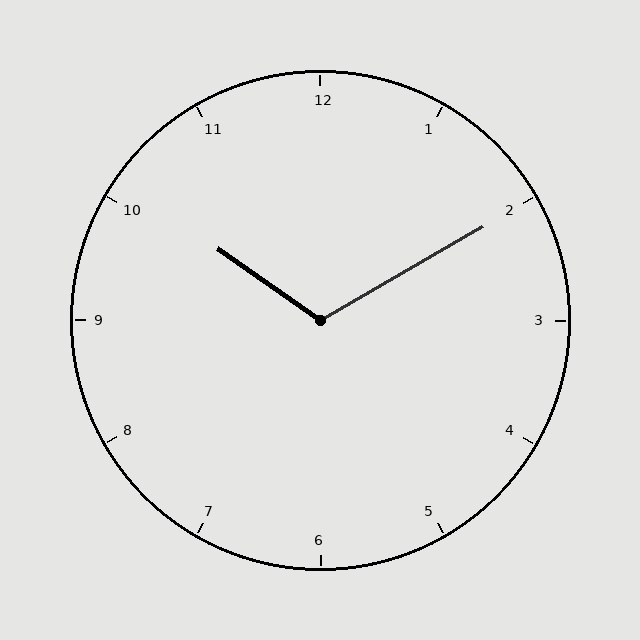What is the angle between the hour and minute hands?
Approximately 115 degrees.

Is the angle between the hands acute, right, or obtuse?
It is obtuse.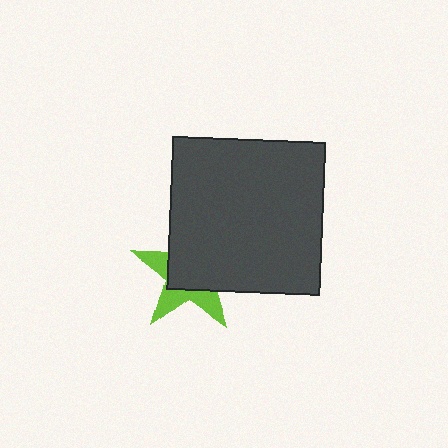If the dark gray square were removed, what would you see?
You would see the complete lime star.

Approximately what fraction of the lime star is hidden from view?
Roughly 61% of the lime star is hidden behind the dark gray square.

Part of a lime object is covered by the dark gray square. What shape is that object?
It is a star.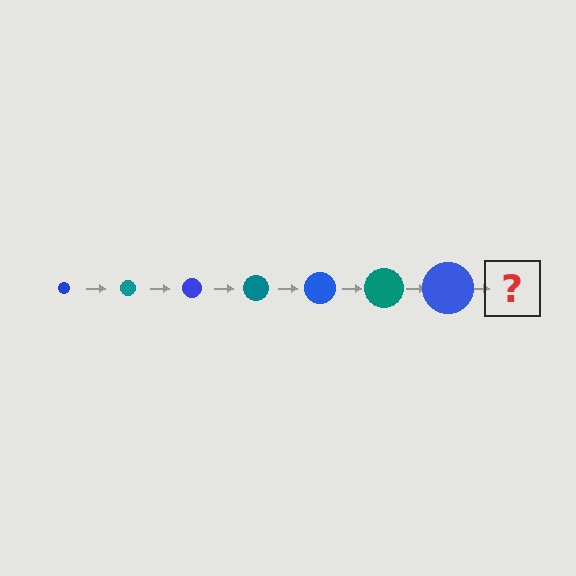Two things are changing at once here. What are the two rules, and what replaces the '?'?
The two rules are that the circle grows larger each step and the color cycles through blue and teal. The '?' should be a teal circle, larger than the previous one.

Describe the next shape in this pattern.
It should be a teal circle, larger than the previous one.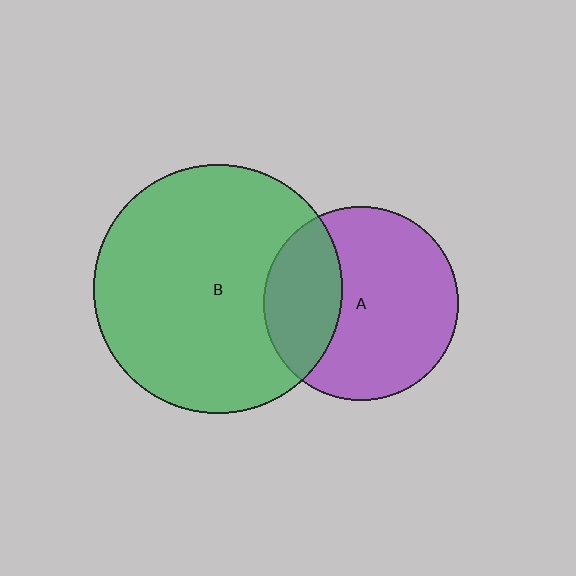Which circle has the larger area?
Circle B (green).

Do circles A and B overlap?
Yes.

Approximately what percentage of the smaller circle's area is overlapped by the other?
Approximately 30%.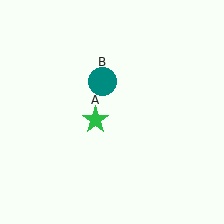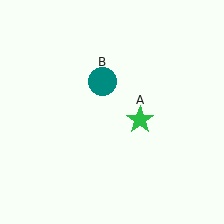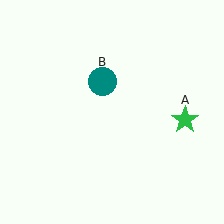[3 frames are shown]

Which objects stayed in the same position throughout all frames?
Teal circle (object B) remained stationary.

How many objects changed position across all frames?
1 object changed position: green star (object A).